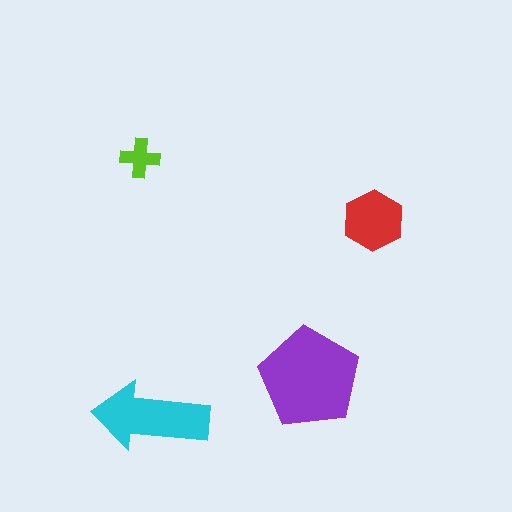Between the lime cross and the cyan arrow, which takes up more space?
The cyan arrow.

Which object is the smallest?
The lime cross.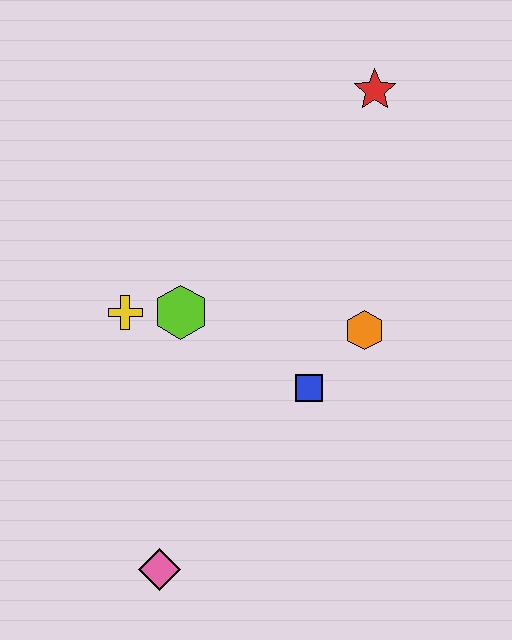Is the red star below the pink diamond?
No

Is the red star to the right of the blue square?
Yes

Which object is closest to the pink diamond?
The blue square is closest to the pink diamond.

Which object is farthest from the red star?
The pink diamond is farthest from the red star.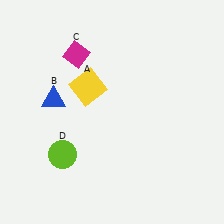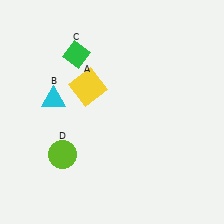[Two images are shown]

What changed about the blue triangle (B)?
In Image 1, B is blue. In Image 2, it changed to cyan.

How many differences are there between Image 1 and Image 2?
There are 2 differences between the two images.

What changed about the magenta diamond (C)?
In Image 1, C is magenta. In Image 2, it changed to green.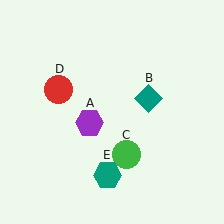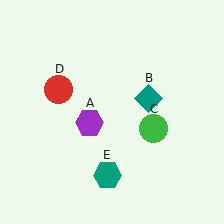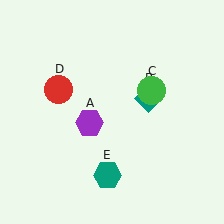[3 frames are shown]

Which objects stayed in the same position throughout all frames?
Purple hexagon (object A) and teal diamond (object B) and red circle (object D) and teal hexagon (object E) remained stationary.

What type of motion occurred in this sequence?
The green circle (object C) rotated counterclockwise around the center of the scene.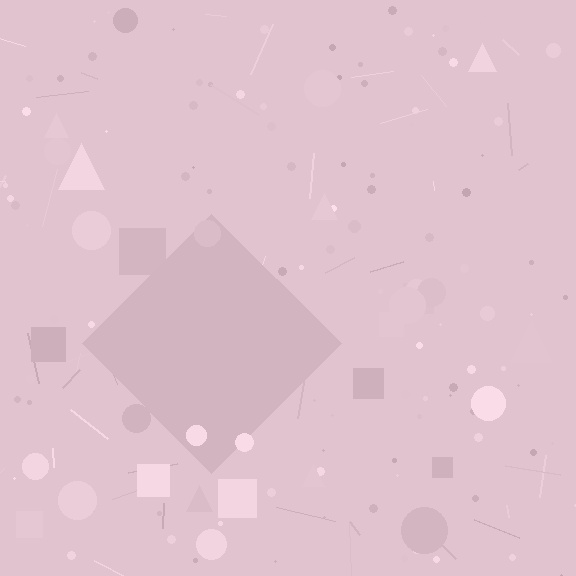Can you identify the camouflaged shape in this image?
The camouflaged shape is a diamond.